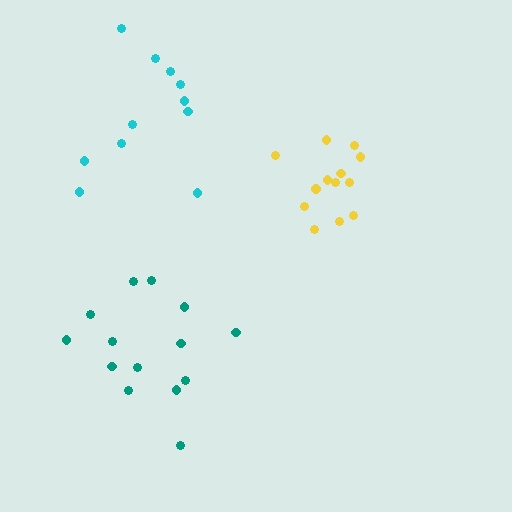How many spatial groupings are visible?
There are 3 spatial groupings.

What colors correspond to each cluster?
The clusters are colored: yellow, teal, cyan.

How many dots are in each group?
Group 1: 13 dots, Group 2: 14 dots, Group 3: 11 dots (38 total).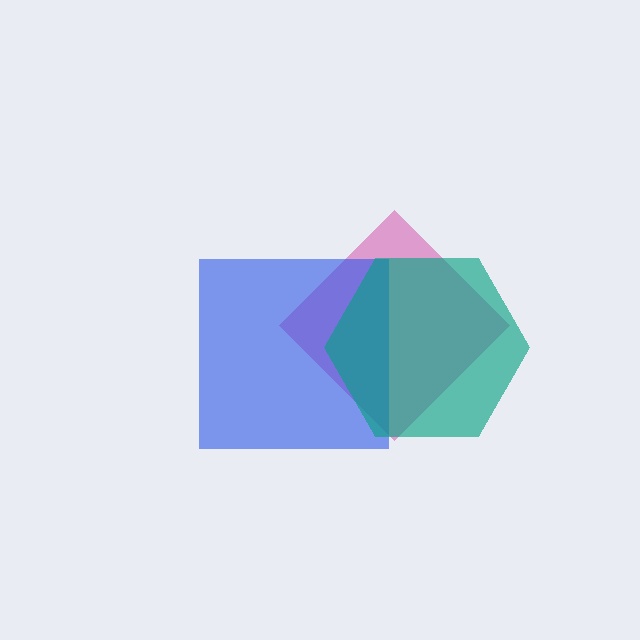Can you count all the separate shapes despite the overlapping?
Yes, there are 3 separate shapes.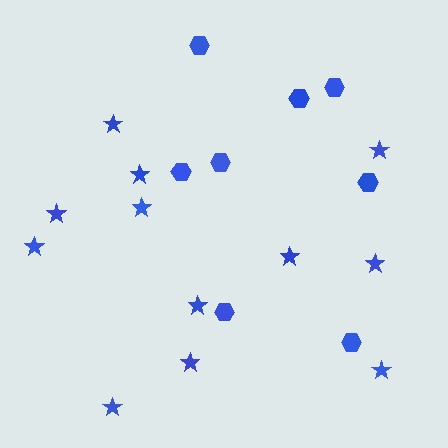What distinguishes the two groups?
There are 2 groups: one group of hexagons (8) and one group of stars (12).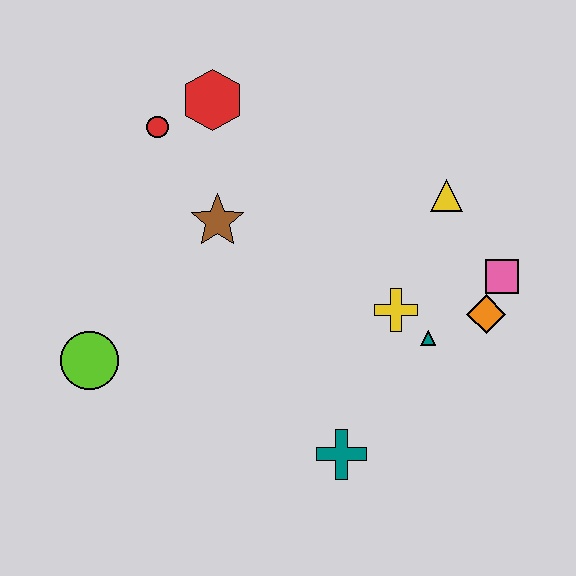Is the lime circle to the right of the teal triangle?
No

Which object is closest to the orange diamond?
The pink square is closest to the orange diamond.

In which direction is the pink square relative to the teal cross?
The pink square is above the teal cross.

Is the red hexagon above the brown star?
Yes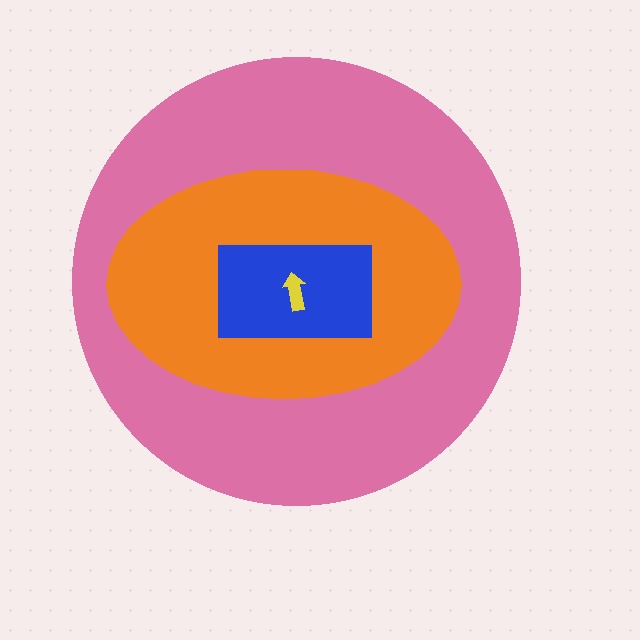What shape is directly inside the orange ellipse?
The blue rectangle.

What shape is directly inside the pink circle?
The orange ellipse.